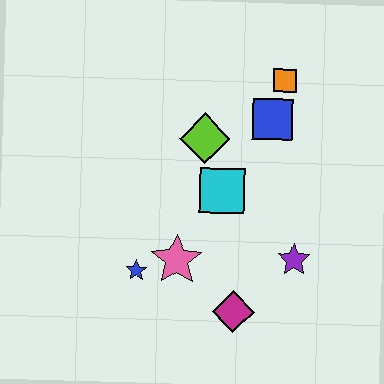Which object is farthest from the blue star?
The orange square is farthest from the blue star.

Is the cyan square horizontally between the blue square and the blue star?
Yes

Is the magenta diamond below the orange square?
Yes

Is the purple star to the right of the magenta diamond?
Yes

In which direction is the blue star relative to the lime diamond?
The blue star is below the lime diamond.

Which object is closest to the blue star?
The pink star is closest to the blue star.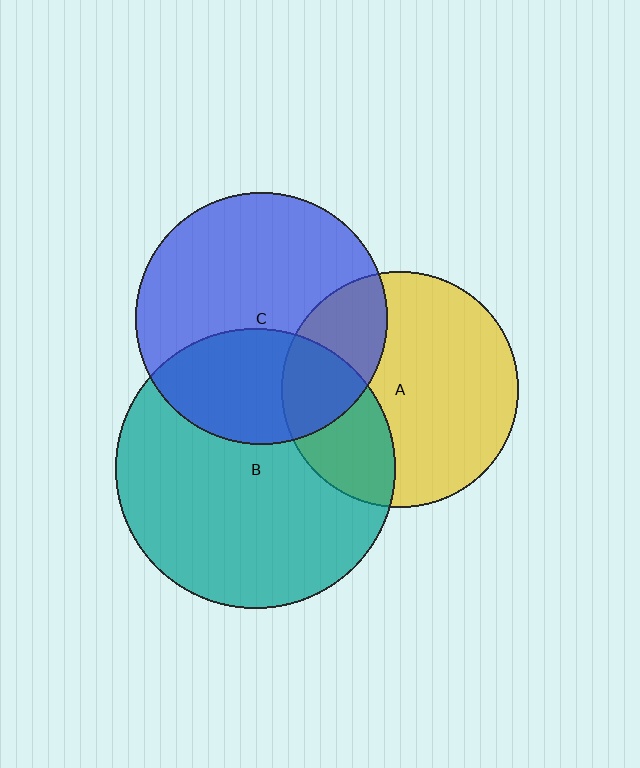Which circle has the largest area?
Circle B (teal).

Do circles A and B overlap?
Yes.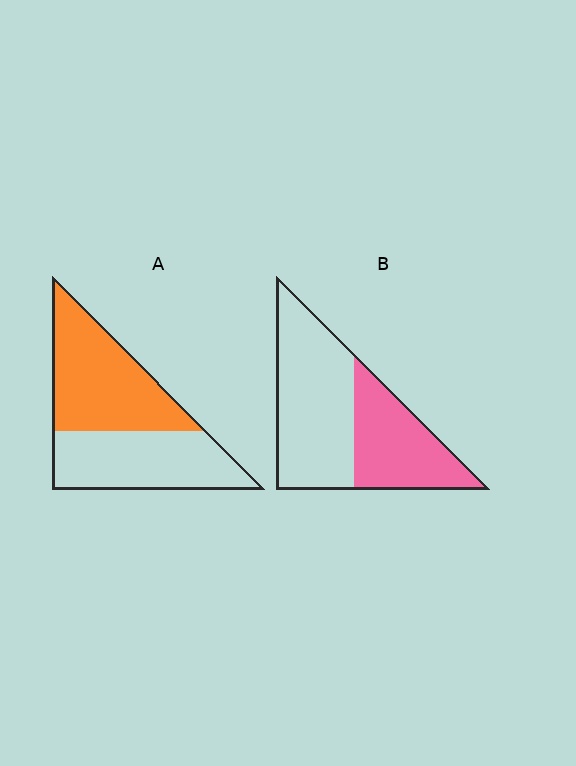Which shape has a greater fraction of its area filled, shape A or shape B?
Shape A.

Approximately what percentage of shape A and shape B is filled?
A is approximately 55% and B is approximately 40%.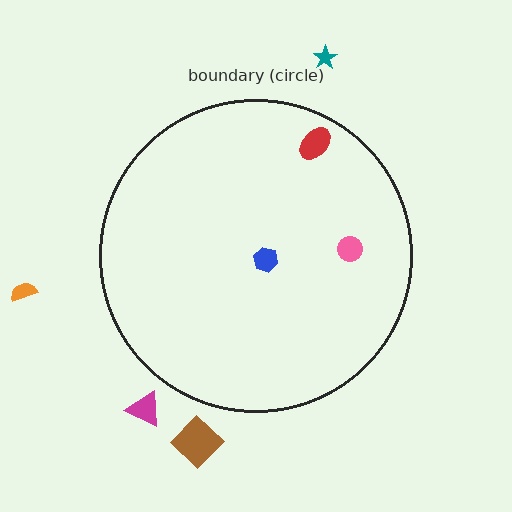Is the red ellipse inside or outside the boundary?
Inside.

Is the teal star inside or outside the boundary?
Outside.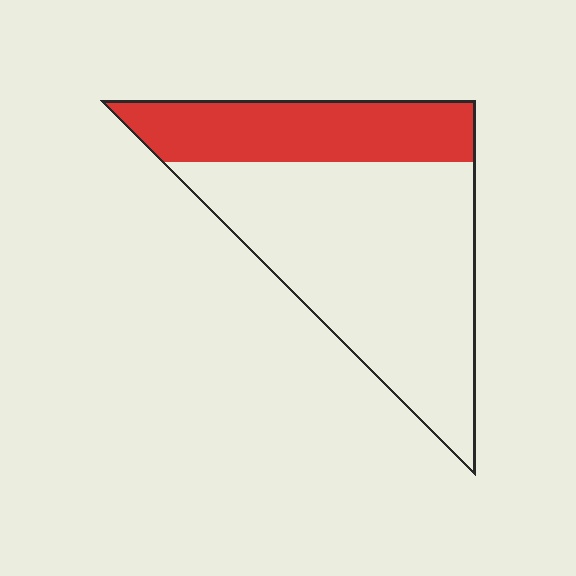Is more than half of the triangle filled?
No.